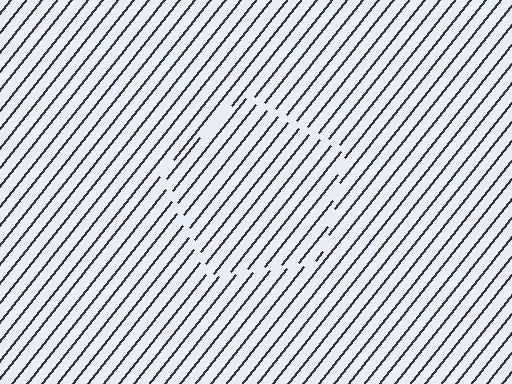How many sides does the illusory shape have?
5 sides — the line-ends trace a pentagon.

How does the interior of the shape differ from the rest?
The interior of the shape contains the same grating, shifted by half a period — the contour is defined by the phase discontinuity where line-ends from the inner and outer gratings abut.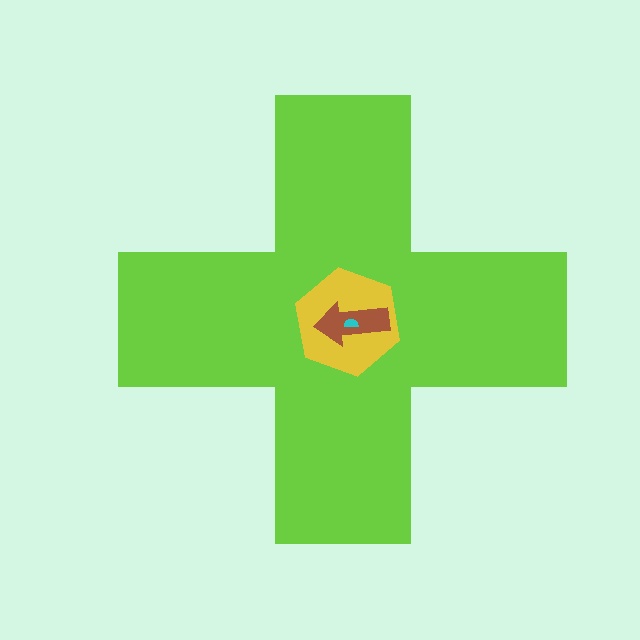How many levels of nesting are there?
4.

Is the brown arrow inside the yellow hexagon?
Yes.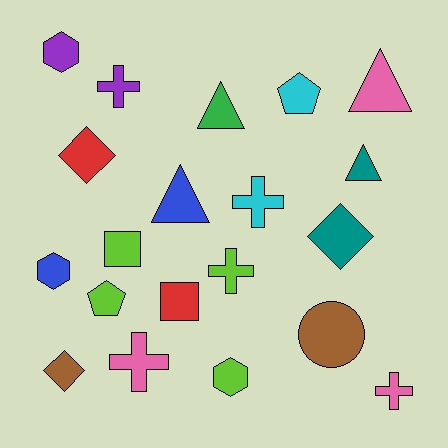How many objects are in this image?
There are 20 objects.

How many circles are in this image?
There is 1 circle.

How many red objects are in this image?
There are 2 red objects.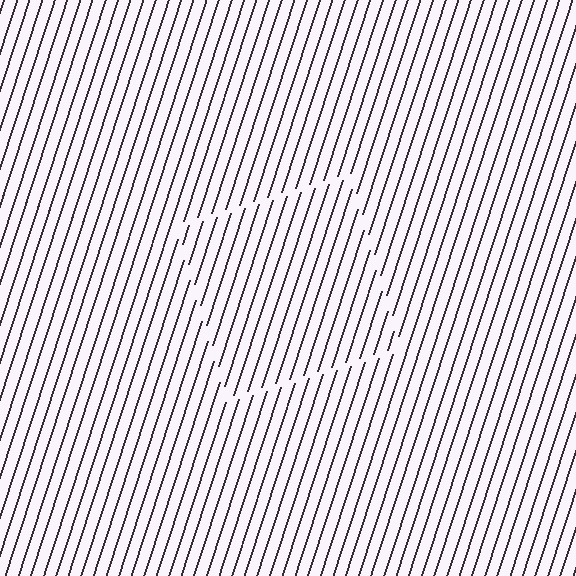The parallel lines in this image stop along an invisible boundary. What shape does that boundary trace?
An illusory square. The interior of the shape contains the same grating, shifted by half a period — the contour is defined by the phase discontinuity where line-ends from the inner and outer gratings abut.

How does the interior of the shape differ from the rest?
The interior of the shape contains the same grating, shifted by half a period — the contour is defined by the phase discontinuity where line-ends from the inner and outer gratings abut.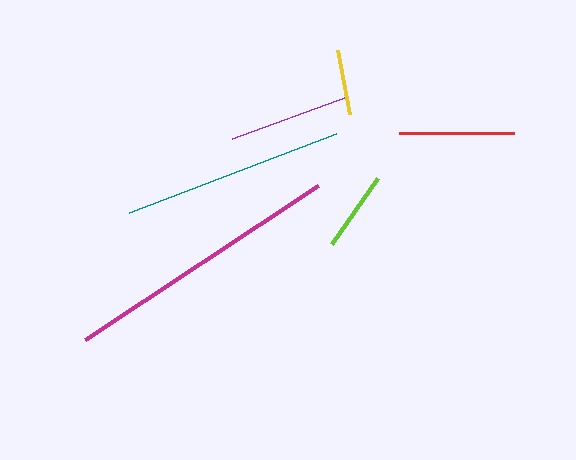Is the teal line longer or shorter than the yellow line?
The teal line is longer than the yellow line.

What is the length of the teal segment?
The teal segment is approximately 222 pixels long.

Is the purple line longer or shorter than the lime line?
The purple line is longer than the lime line.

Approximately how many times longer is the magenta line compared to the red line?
The magenta line is approximately 2.4 times the length of the red line.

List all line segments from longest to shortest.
From longest to shortest: magenta, teal, purple, red, lime, yellow.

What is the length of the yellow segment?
The yellow segment is approximately 65 pixels long.